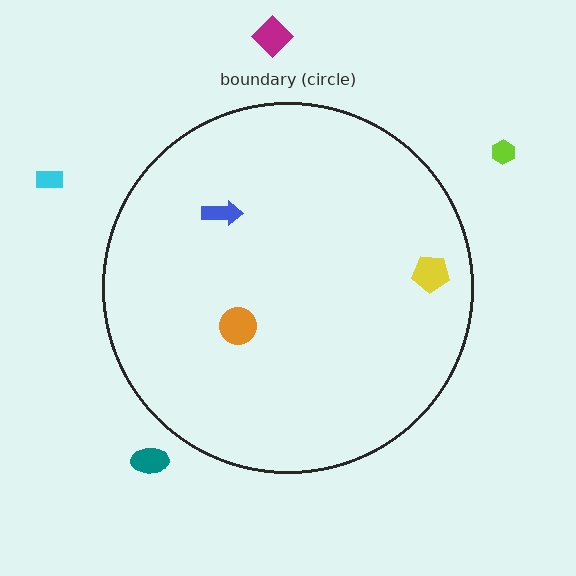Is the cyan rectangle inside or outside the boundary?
Outside.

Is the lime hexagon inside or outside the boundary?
Outside.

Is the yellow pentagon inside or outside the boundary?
Inside.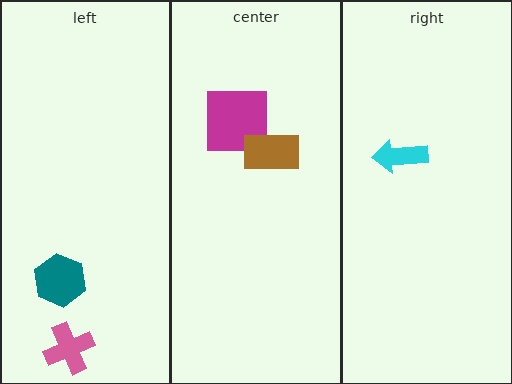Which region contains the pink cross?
The left region.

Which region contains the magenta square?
The center region.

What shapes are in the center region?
The magenta square, the brown rectangle.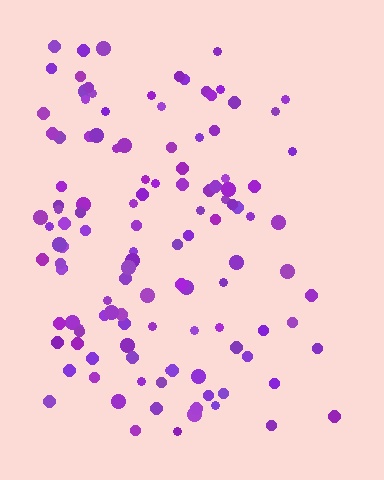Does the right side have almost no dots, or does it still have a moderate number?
Still a moderate number, just noticeably fewer than the left.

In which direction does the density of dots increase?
From right to left, with the left side densest.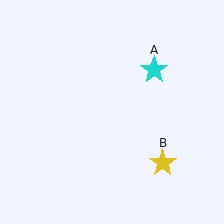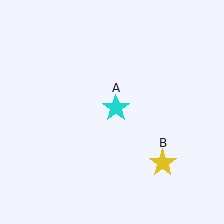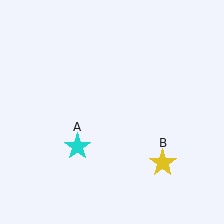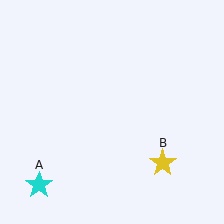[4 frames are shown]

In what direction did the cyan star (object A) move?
The cyan star (object A) moved down and to the left.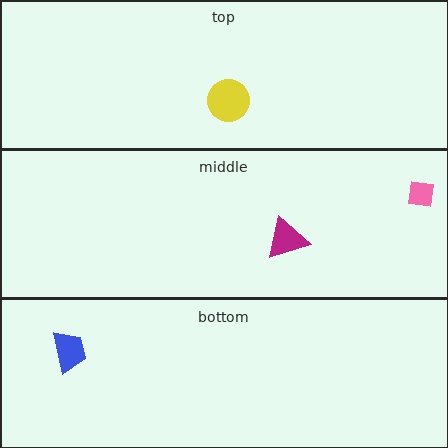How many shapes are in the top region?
1.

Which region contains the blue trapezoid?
The bottom region.